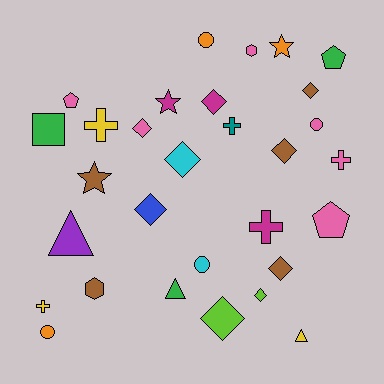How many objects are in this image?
There are 30 objects.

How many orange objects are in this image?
There are 3 orange objects.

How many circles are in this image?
There are 4 circles.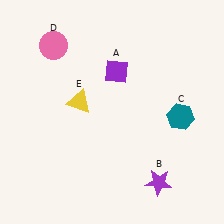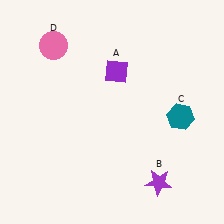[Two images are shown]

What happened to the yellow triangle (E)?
The yellow triangle (E) was removed in Image 2. It was in the top-left area of Image 1.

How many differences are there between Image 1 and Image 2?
There is 1 difference between the two images.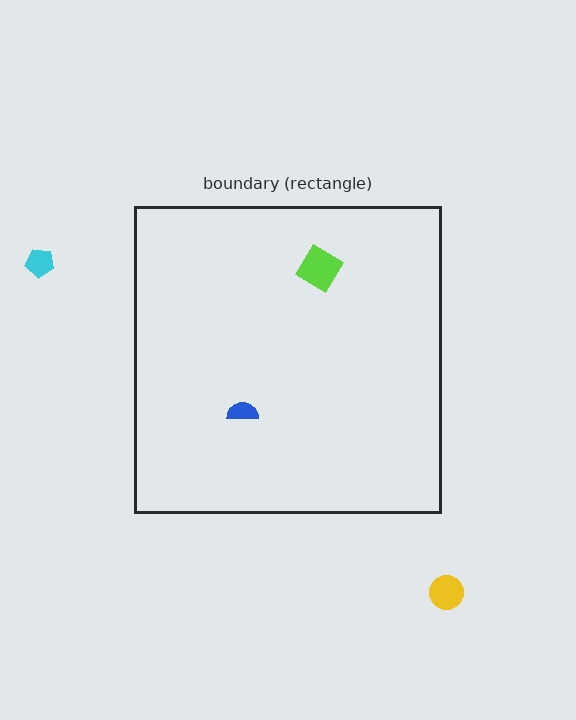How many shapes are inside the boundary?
2 inside, 2 outside.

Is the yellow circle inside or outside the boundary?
Outside.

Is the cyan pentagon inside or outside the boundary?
Outside.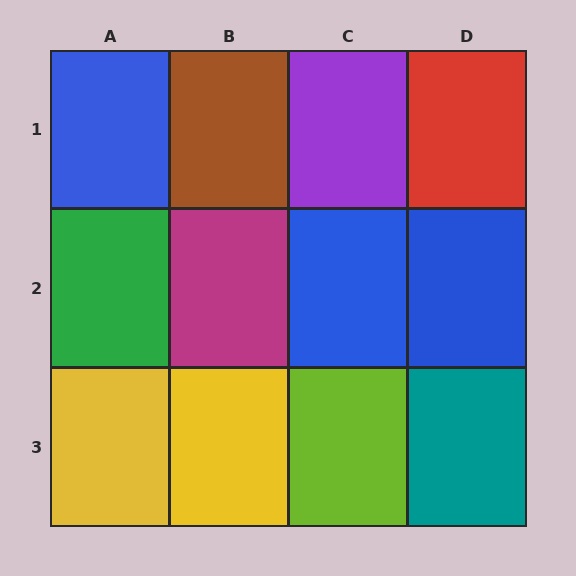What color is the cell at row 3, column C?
Lime.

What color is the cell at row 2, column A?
Green.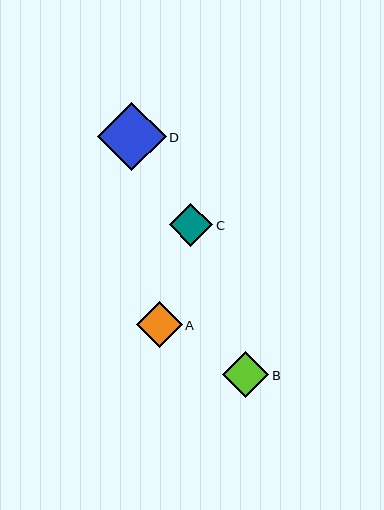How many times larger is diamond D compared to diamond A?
Diamond D is approximately 1.5 times the size of diamond A.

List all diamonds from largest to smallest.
From largest to smallest: D, B, A, C.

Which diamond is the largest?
Diamond D is the largest with a size of approximately 69 pixels.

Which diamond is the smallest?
Diamond C is the smallest with a size of approximately 43 pixels.